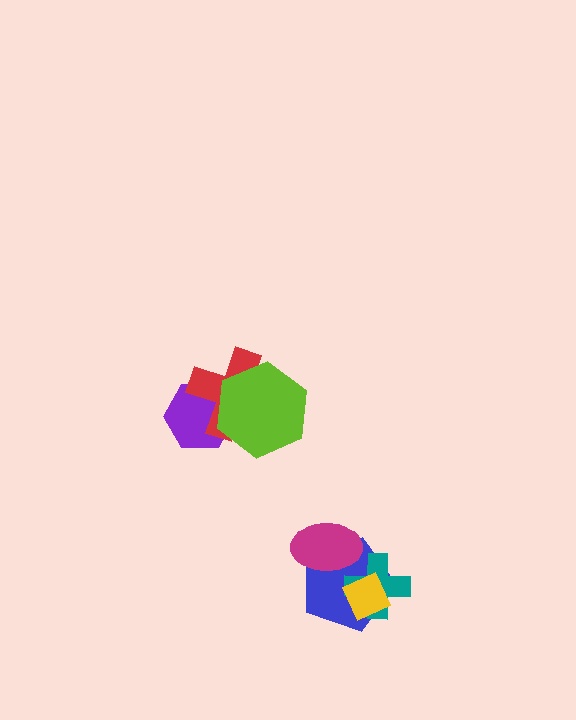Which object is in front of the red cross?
The lime hexagon is in front of the red cross.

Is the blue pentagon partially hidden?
Yes, it is partially covered by another shape.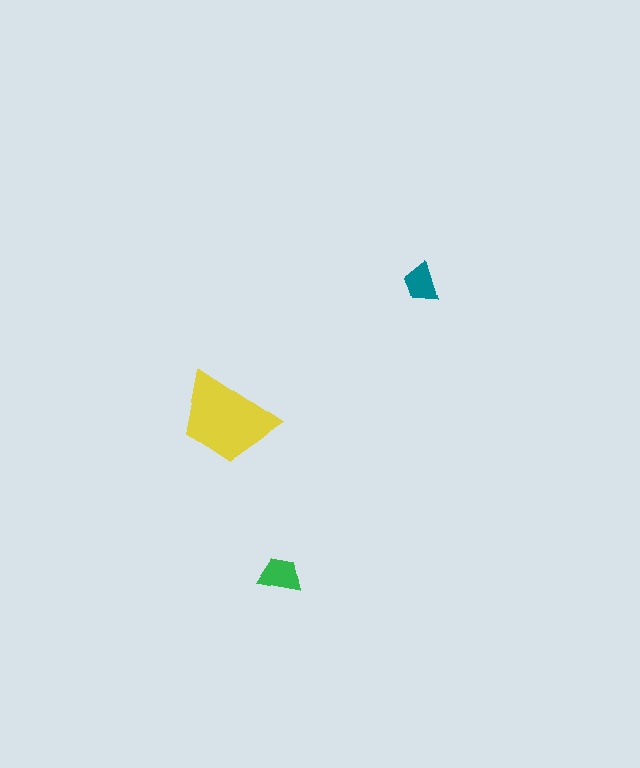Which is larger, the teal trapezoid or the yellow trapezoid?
The yellow one.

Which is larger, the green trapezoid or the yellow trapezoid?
The yellow one.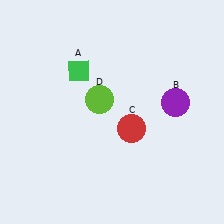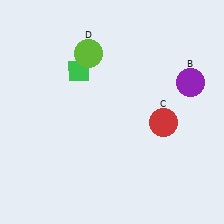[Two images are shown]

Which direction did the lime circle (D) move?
The lime circle (D) moved up.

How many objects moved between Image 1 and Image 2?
3 objects moved between the two images.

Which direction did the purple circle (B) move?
The purple circle (B) moved up.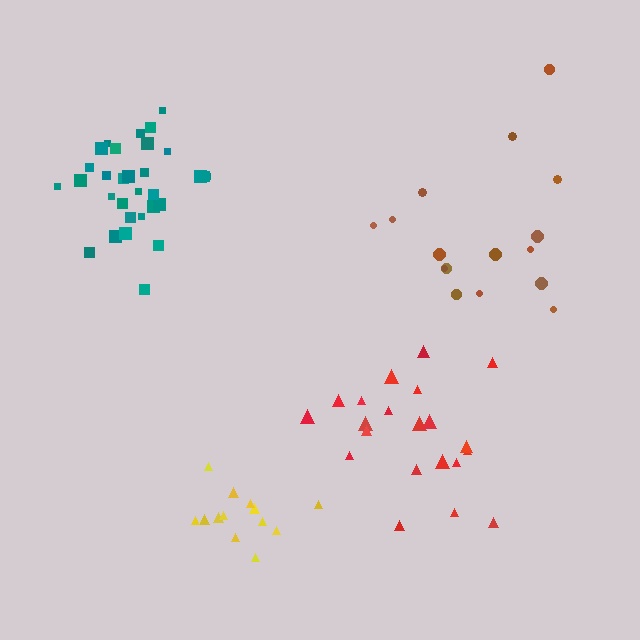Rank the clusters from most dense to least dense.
teal, yellow, red, brown.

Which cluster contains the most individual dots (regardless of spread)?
Teal (31).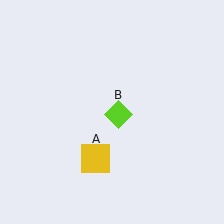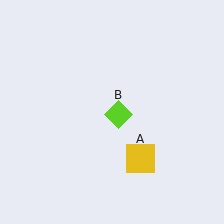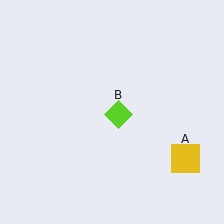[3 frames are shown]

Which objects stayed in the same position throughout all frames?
Lime diamond (object B) remained stationary.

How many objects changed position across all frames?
1 object changed position: yellow square (object A).